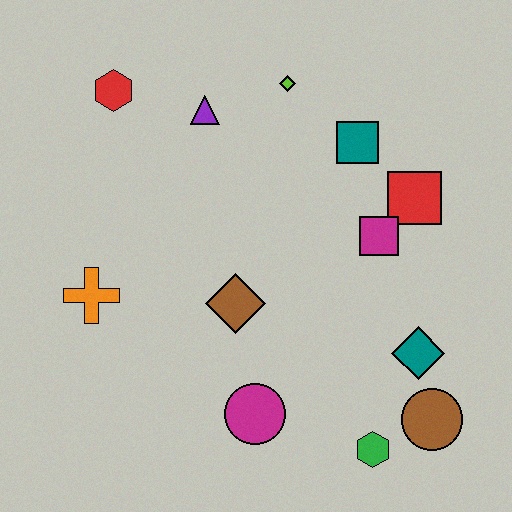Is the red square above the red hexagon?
No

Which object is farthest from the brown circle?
The red hexagon is farthest from the brown circle.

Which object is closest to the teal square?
The red square is closest to the teal square.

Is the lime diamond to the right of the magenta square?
No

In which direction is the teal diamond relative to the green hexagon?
The teal diamond is above the green hexagon.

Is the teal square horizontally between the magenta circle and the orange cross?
No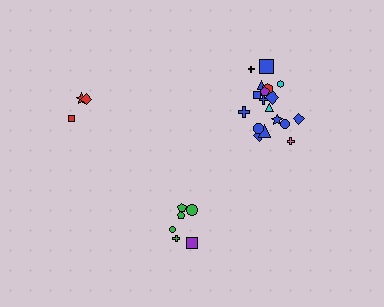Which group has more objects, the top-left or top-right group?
The top-right group.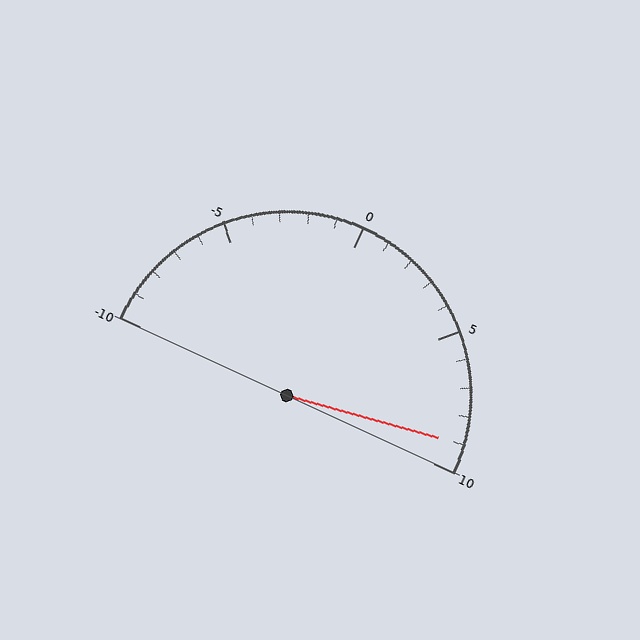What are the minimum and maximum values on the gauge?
The gauge ranges from -10 to 10.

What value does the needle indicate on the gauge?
The needle indicates approximately 9.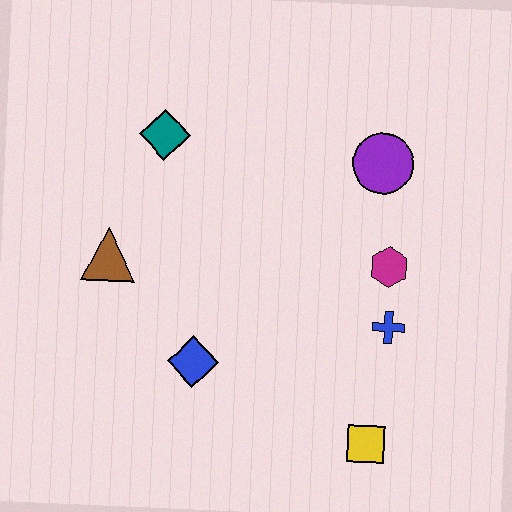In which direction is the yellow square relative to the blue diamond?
The yellow square is to the right of the blue diamond.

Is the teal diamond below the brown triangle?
No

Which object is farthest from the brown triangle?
The yellow square is farthest from the brown triangle.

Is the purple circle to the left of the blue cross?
Yes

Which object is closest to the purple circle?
The magenta hexagon is closest to the purple circle.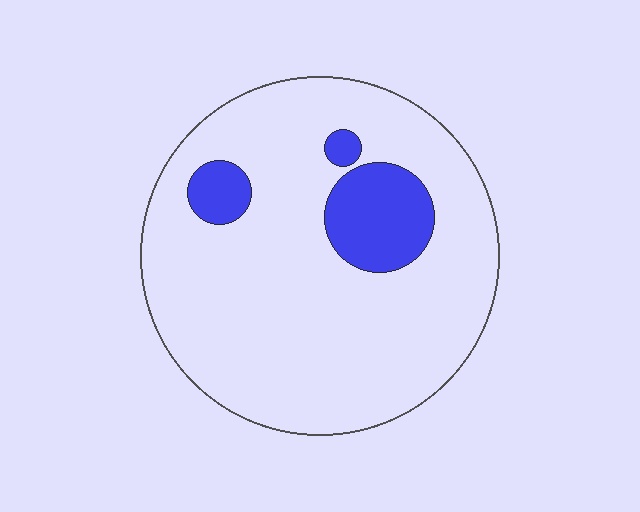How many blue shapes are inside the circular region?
3.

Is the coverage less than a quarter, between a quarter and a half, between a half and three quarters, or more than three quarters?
Less than a quarter.